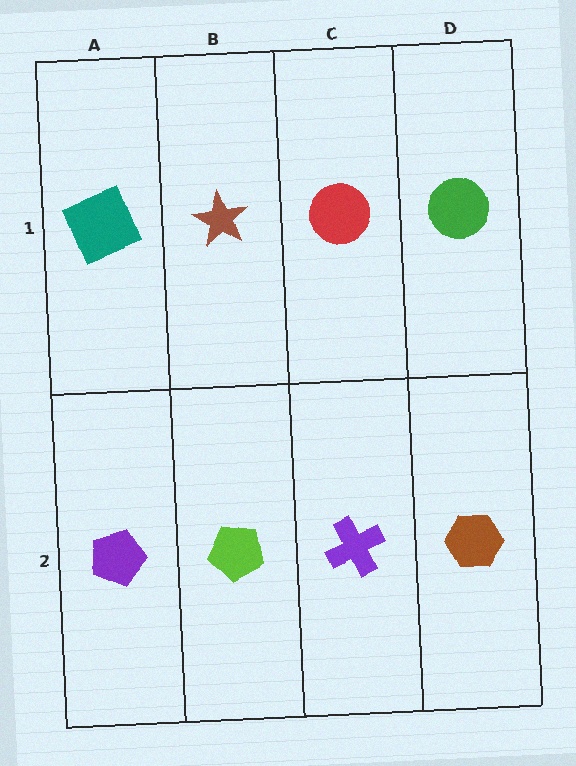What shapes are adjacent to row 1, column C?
A purple cross (row 2, column C), a brown star (row 1, column B), a green circle (row 1, column D).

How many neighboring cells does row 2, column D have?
2.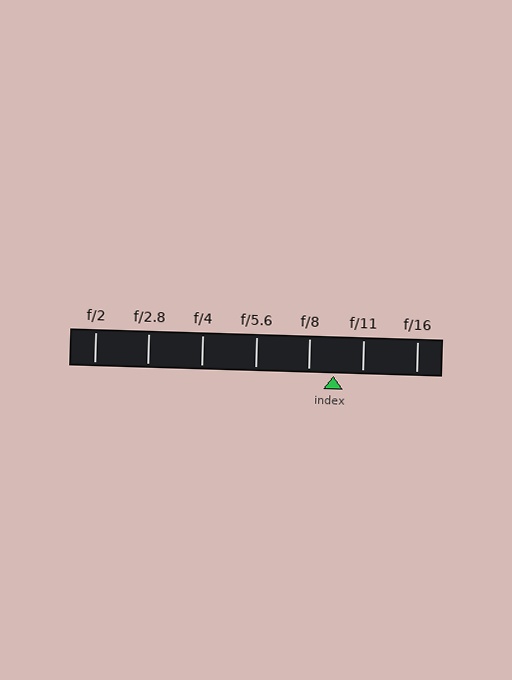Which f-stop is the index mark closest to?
The index mark is closest to f/8.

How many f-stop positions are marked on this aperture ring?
There are 7 f-stop positions marked.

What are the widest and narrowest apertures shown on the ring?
The widest aperture shown is f/2 and the narrowest is f/16.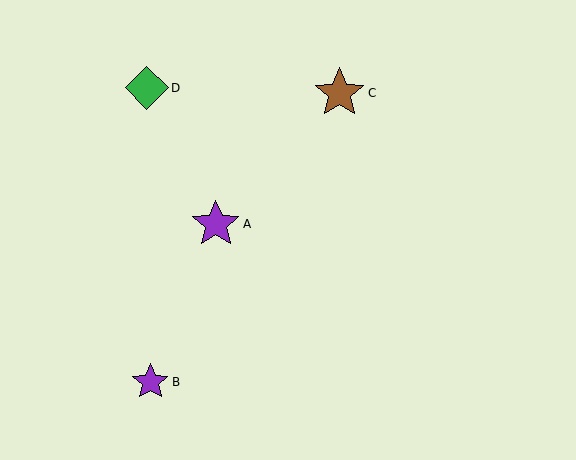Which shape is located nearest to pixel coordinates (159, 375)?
The purple star (labeled B) at (150, 382) is nearest to that location.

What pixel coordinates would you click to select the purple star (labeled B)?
Click at (150, 382) to select the purple star B.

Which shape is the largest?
The brown star (labeled C) is the largest.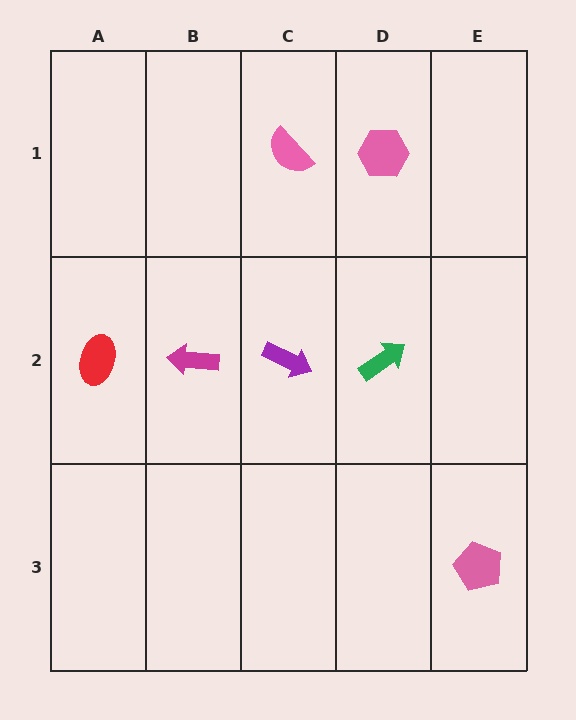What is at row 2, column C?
A purple arrow.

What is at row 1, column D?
A pink hexagon.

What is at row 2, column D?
A green arrow.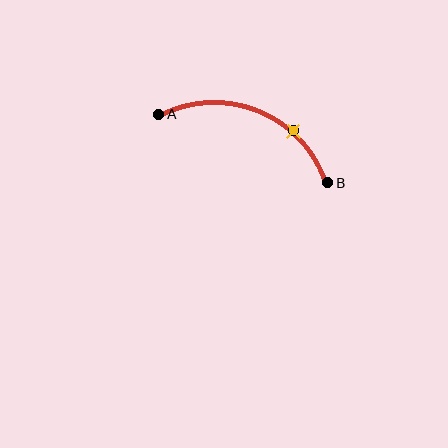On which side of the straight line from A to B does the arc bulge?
The arc bulges above the straight line connecting A and B.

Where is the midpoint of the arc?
The arc midpoint is the point on the curve farthest from the straight line joining A and B. It sits above that line.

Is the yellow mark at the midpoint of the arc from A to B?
No. The yellow mark lies on the arc but is closer to endpoint B. The arc midpoint would be at the point on the curve equidistant along the arc from both A and B.